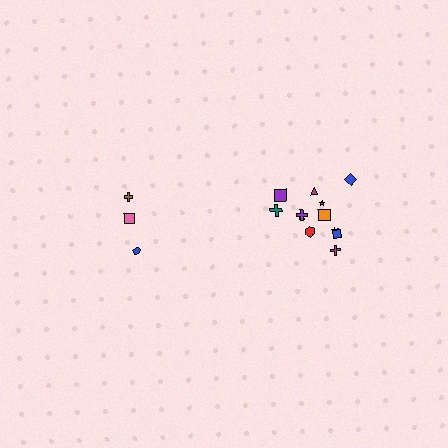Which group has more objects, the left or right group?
The right group.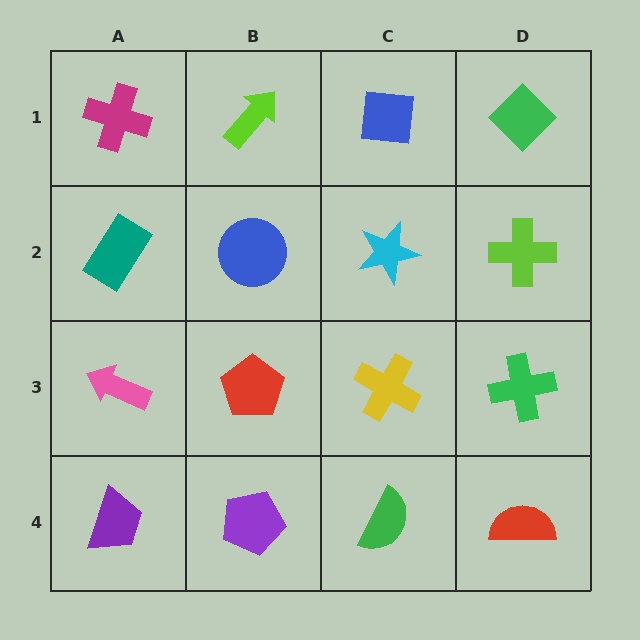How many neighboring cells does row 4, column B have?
3.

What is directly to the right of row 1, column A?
A lime arrow.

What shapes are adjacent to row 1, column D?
A lime cross (row 2, column D), a blue square (row 1, column C).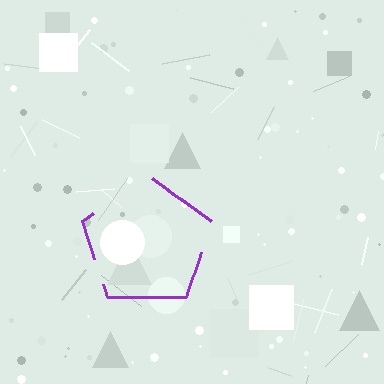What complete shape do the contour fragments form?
The contour fragments form a pentagon.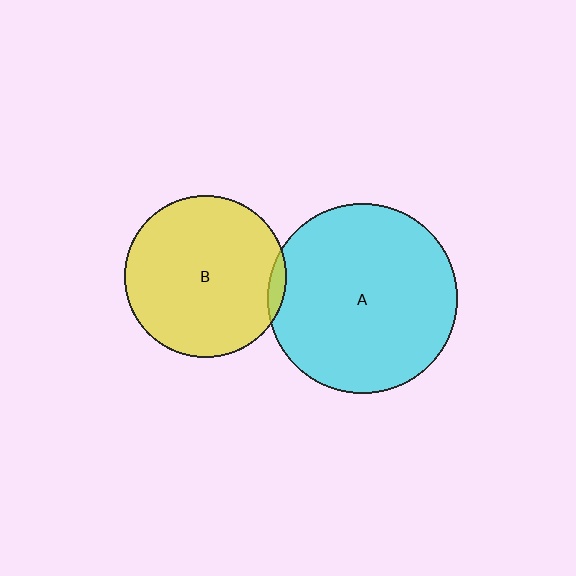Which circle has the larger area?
Circle A (cyan).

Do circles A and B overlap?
Yes.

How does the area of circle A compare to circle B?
Approximately 1.4 times.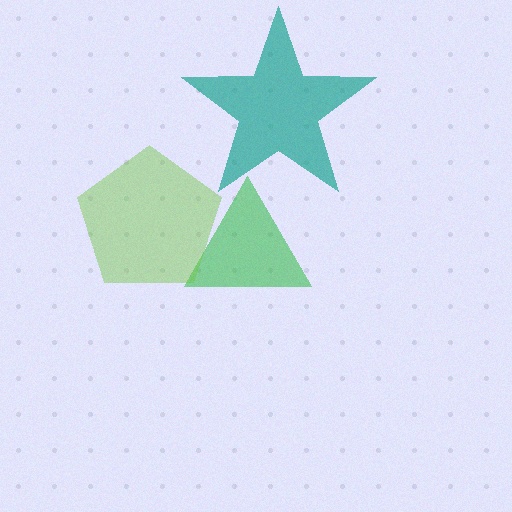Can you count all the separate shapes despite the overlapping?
Yes, there are 3 separate shapes.